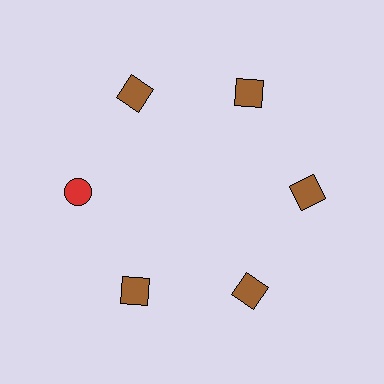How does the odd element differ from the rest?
It differs in both color (red instead of brown) and shape (circle instead of square).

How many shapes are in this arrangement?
There are 6 shapes arranged in a ring pattern.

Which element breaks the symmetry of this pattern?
The red circle at roughly the 9 o'clock position breaks the symmetry. All other shapes are brown squares.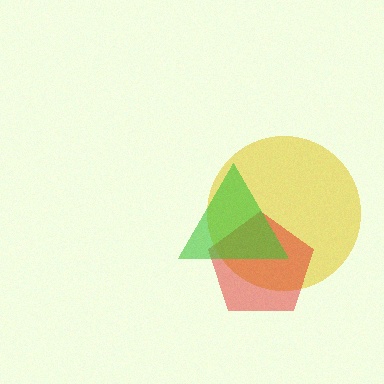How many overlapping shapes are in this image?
There are 3 overlapping shapes in the image.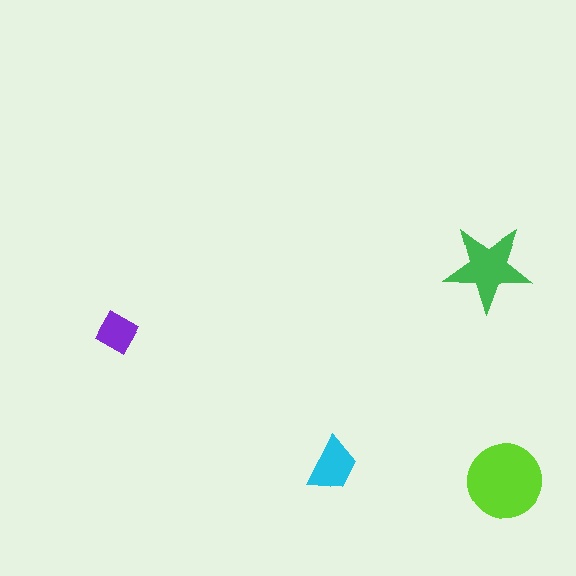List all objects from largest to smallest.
The lime circle, the green star, the cyan trapezoid, the purple diamond.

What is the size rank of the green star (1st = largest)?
2nd.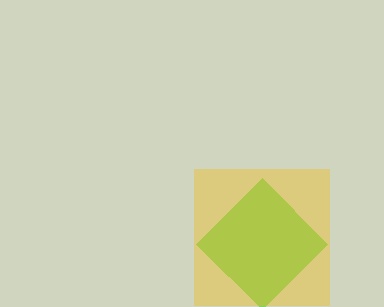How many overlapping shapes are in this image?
There are 2 overlapping shapes in the image.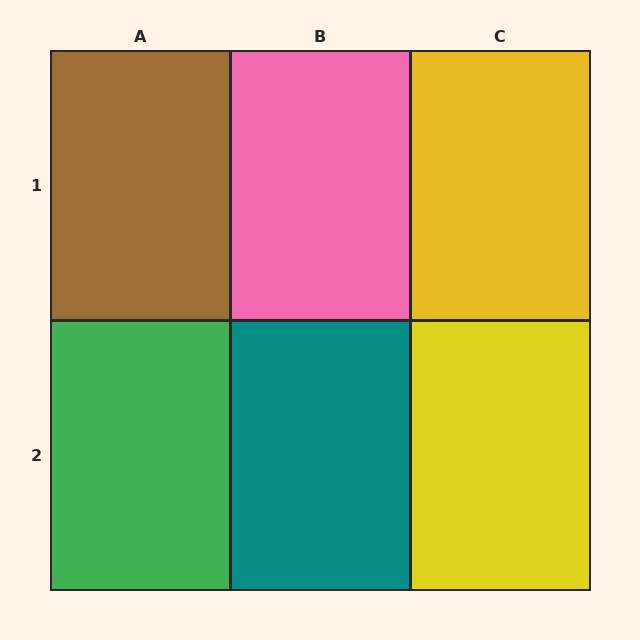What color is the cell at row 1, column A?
Brown.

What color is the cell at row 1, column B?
Pink.